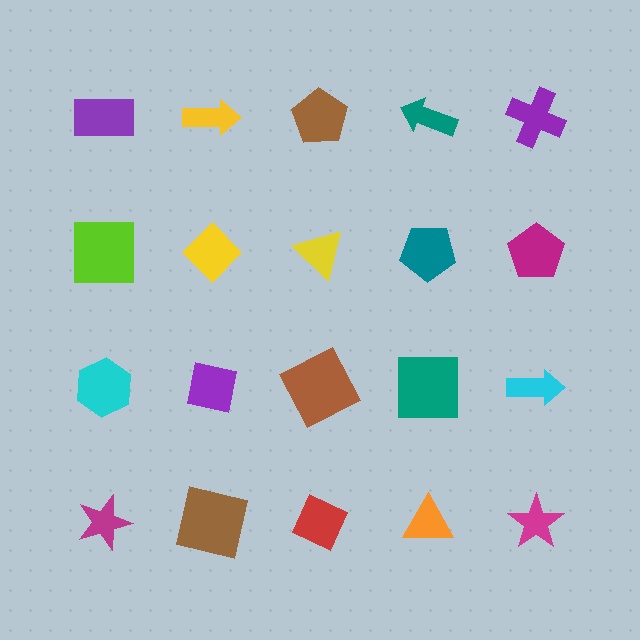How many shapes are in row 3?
5 shapes.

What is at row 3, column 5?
A cyan arrow.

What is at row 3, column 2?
A purple square.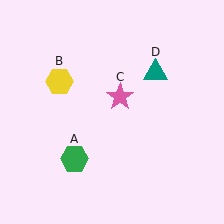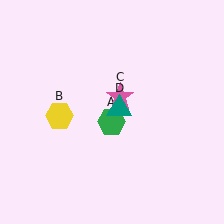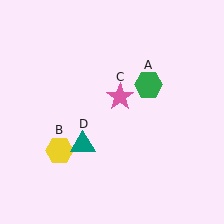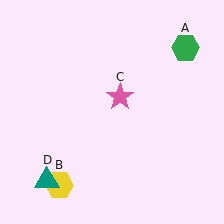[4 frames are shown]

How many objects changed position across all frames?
3 objects changed position: green hexagon (object A), yellow hexagon (object B), teal triangle (object D).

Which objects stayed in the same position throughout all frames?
Pink star (object C) remained stationary.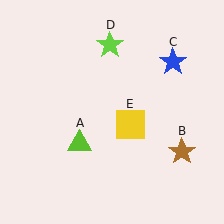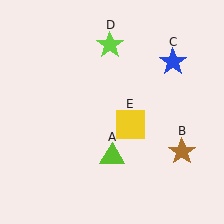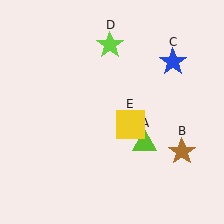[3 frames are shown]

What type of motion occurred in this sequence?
The lime triangle (object A) rotated counterclockwise around the center of the scene.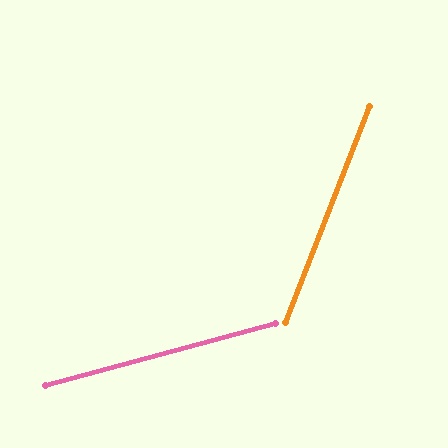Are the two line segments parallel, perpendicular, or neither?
Neither parallel nor perpendicular — they differ by about 54°.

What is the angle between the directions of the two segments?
Approximately 54 degrees.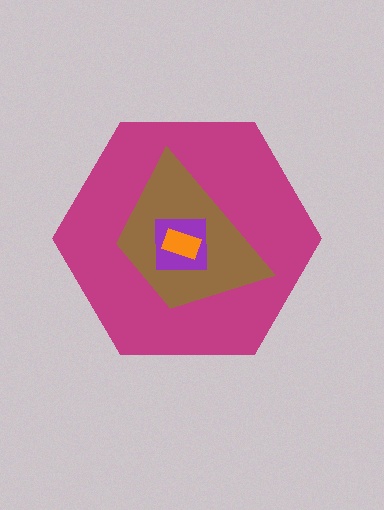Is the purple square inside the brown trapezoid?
Yes.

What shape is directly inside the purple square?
The orange rectangle.